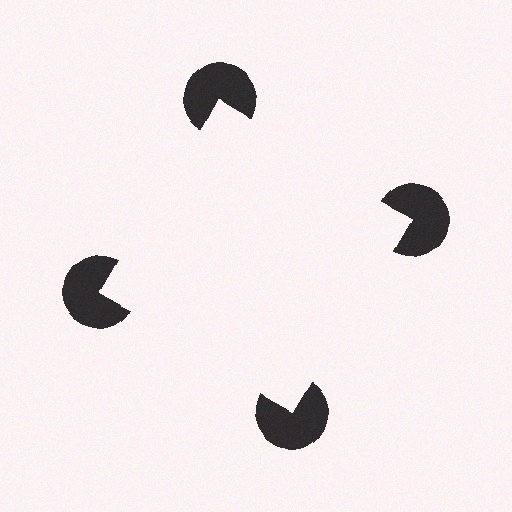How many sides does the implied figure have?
4 sides.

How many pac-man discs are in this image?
There are 4 — one at each vertex of the illusory square.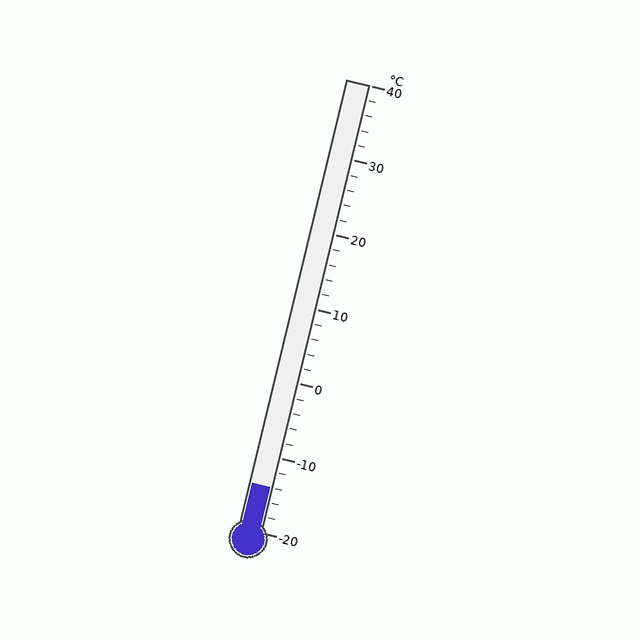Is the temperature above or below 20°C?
The temperature is below 20°C.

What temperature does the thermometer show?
The thermometer shows approximately -14°C.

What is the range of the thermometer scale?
The thermometer scale ranges from -20°C to 40°C.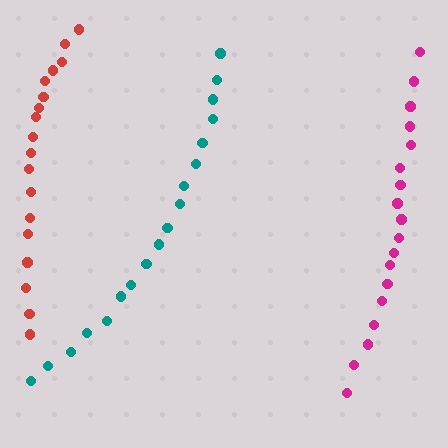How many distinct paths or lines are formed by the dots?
There are 3 distinct paths.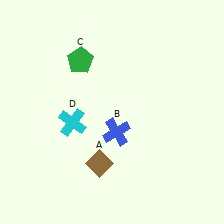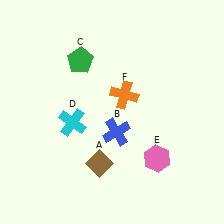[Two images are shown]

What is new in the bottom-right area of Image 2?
A pink hexagon (E) was added in the bottom-right area of Image 2.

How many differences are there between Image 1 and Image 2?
There are 2 differences between the two images.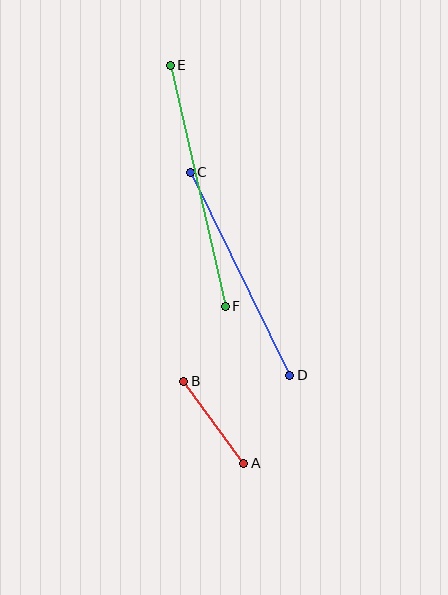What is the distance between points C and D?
The distance is approximately 226 pixels.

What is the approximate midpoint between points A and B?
The midpoint is at approximately (214, 422) pixels.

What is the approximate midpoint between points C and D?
The midpoint is at approximately (240, 274) pixels.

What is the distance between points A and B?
The distance is approximately 102 pixels.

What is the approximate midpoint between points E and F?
The midpoint is at approximately (198, 186) pixels.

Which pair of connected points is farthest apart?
Points E and F are farthest apart.